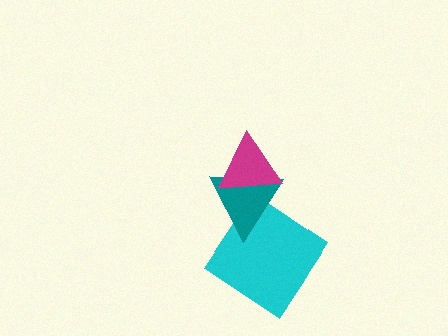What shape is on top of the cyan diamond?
The teal triangle is on top of the cyan diamond.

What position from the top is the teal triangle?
The teal triangle is 2nd from the top.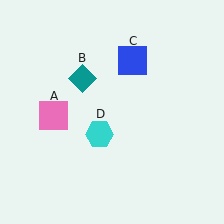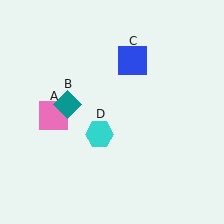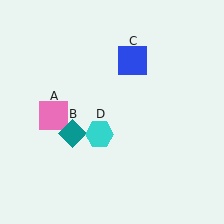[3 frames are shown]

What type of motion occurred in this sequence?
The teal diamond (object B) rotated counterclockwise around the center of the scene.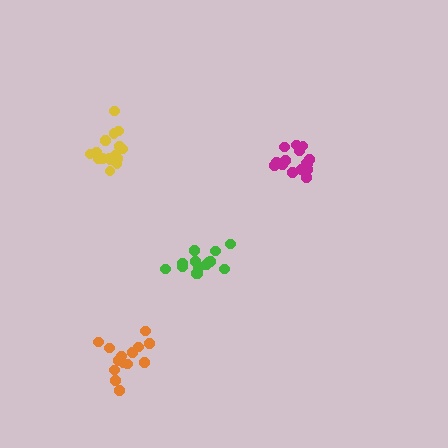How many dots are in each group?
Group 1: 14 dots, Group 2: 15 dots, Group 3: 17 dots, Group 4: 14 dots (60 total).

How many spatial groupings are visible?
There are 4 spatial groupings.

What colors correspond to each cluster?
The clusters are colored: green, magenta, yellow, orange.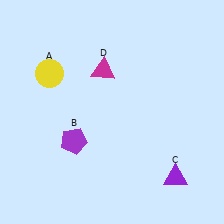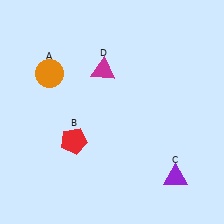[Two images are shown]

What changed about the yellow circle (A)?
In Image 1, A is yellow. In Image 2, it changed to orange.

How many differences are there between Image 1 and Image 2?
There are 2 differences between the two images.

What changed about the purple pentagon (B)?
In Image 1, B is purple. In Image 2, it changed to red.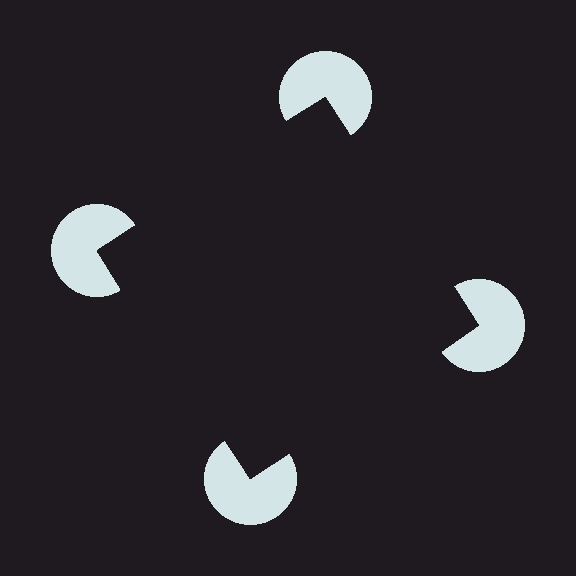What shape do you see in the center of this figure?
An illusory square — its edges are inferred from the aligned wedge cuts in the pac-man discs, not physically drawn.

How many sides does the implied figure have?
4 sides.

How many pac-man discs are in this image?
There are 4 — one at each vertex of the illusory square.